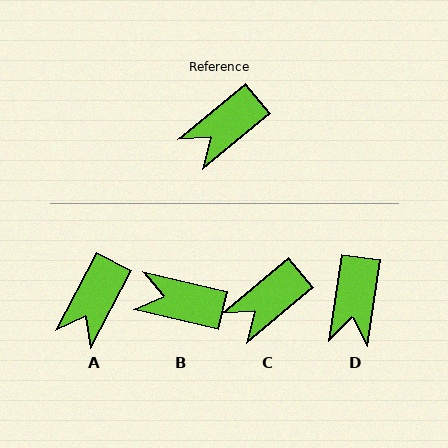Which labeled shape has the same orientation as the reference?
C.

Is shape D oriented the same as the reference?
No, it is off by about 42 degrees.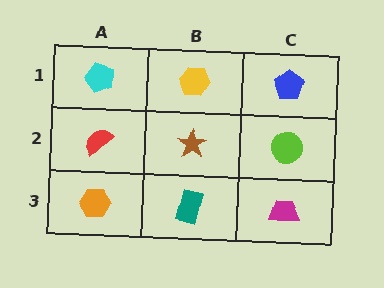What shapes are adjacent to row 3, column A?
A red semicircle (row 2, column A), a teal rectangle (row 3, column B).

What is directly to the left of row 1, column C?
A yellow hexagon.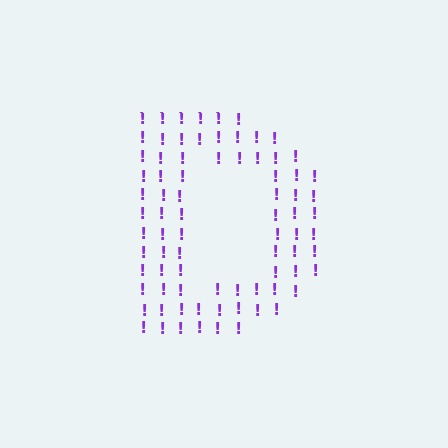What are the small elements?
The small elements are exclamation marks.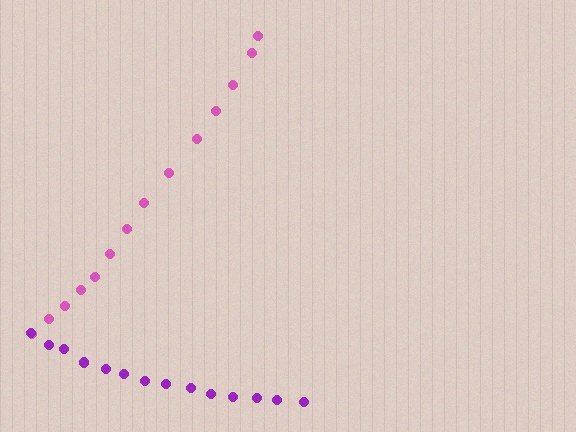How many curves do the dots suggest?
There are 2 distinct paths.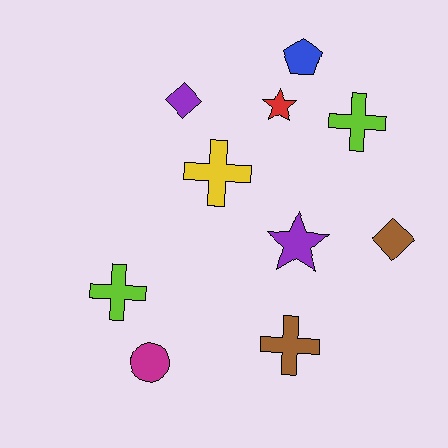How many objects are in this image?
There are 10 objects.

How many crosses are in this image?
There are 4 crosses.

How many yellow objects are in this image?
There is 1 yellow object.